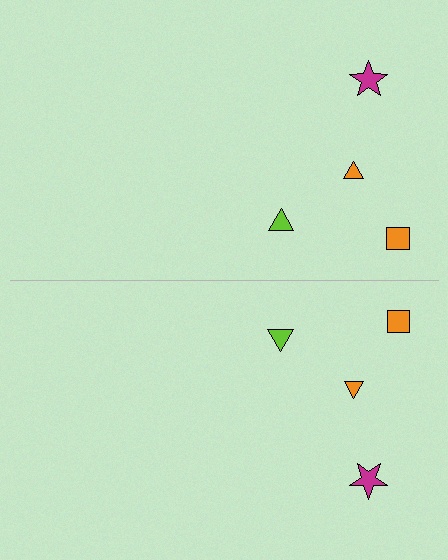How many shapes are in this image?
There are 8 shapes in this image.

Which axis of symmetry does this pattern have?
The pattern has a horizontal axis of symmetry running through the center of the image.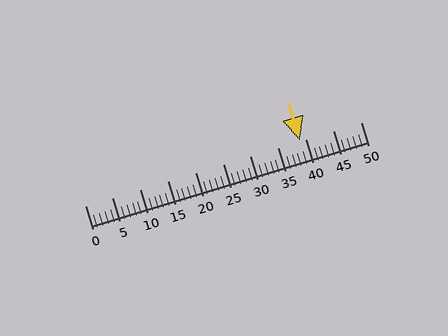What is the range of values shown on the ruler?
The ruler shows values from 0 to 50.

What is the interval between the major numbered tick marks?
The major tick marks are spaced 5 units apart.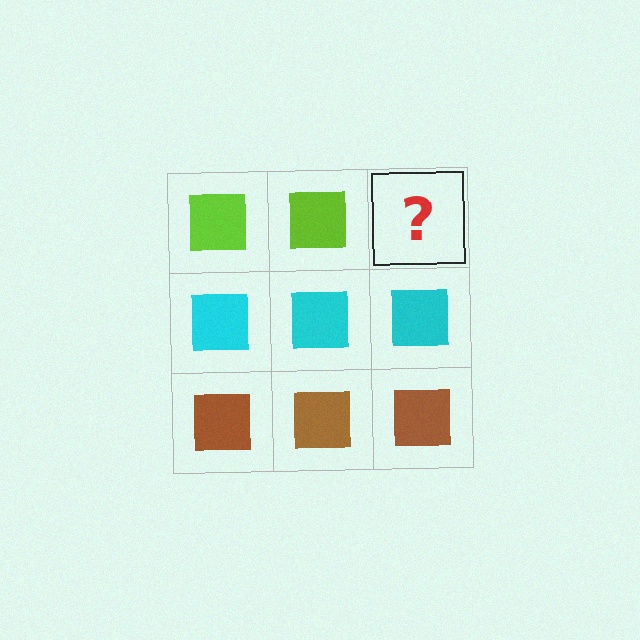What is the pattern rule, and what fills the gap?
The rule is that each row has a consistent color. The gap should be filled with a lime square.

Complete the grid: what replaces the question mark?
The question mark should be replaced with a lime square.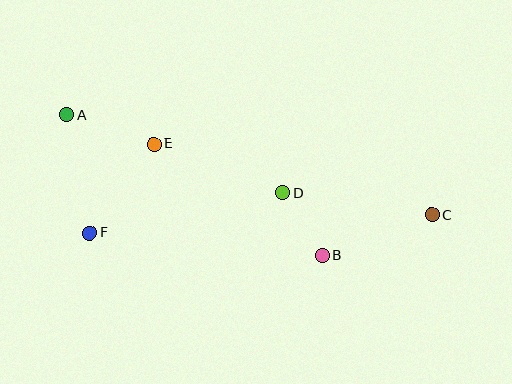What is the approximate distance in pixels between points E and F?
The distance between E and F is approximately 110 pixels.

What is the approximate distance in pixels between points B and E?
The distance between B and E is approximately 202 pixels.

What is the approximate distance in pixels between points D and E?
The distance between D and E is approximately 138 pixels.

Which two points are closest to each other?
Points B and D are closest to each other.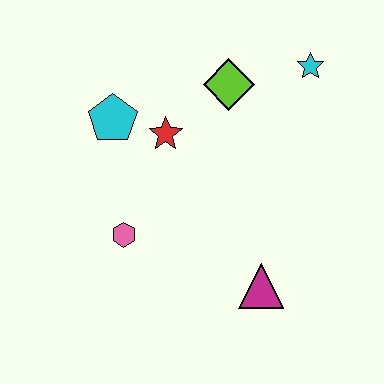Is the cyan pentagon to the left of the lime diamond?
Yes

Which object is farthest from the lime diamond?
The magenta triangle is farthest from the lime diamond.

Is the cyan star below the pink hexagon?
No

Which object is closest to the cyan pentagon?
The red star is closest to the cyan pentagon.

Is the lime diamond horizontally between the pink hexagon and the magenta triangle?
Yes